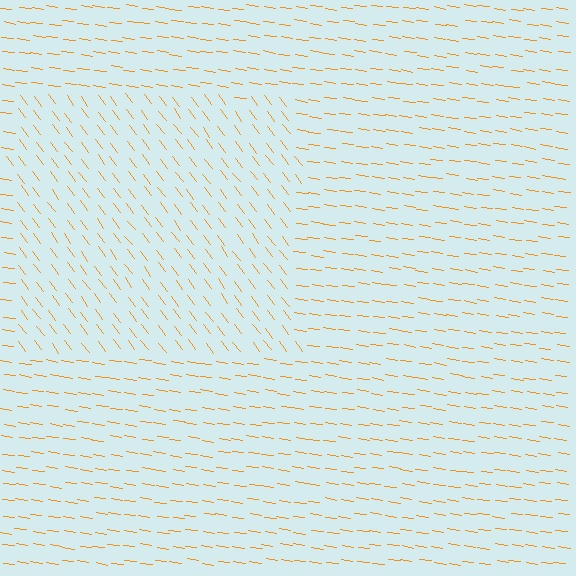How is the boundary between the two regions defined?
The boundary is defined purely by a change in line orientation (approximately 45 degrees difference). All lines are the same color and thickness.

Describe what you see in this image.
The image is filled with small orange line segments. A rectangle region in the image has lines oriented differently from the surrounding lines, creating a visible texture boundary.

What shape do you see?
I see a rectangle.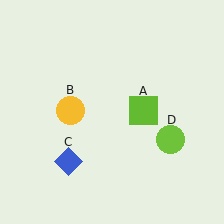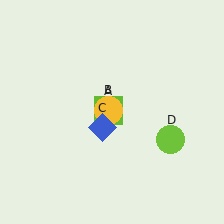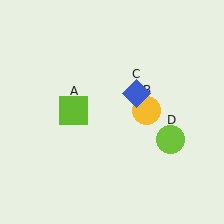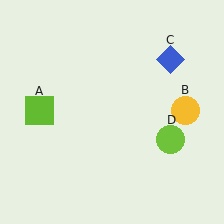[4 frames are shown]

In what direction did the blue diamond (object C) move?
The blue diamond (object C) moved up and to the right.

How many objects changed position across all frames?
3 objects changed position: lime square (object A), yellow circle (object B), blue diamond (object C).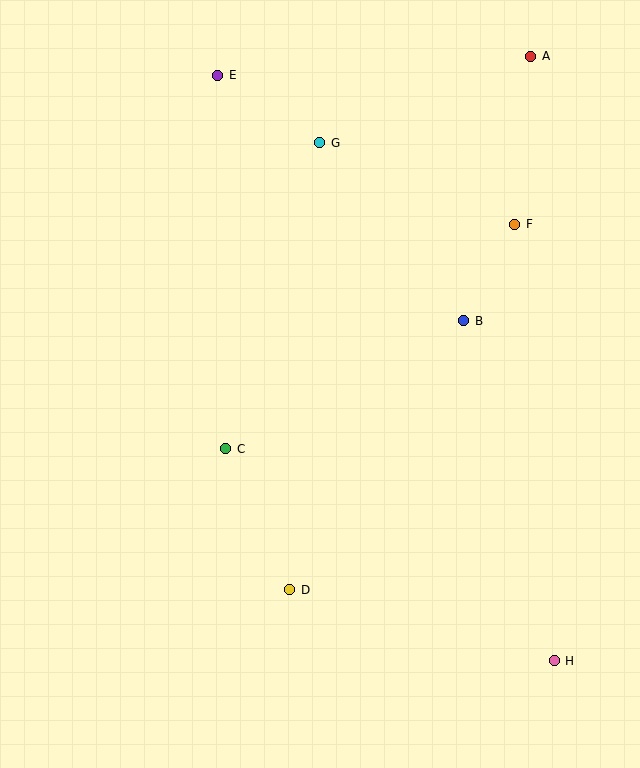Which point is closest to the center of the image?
Point C at (226, 449) is closest to the center.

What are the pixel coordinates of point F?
Point F is at (515, 224).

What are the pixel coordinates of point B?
Point B is at (464, 321).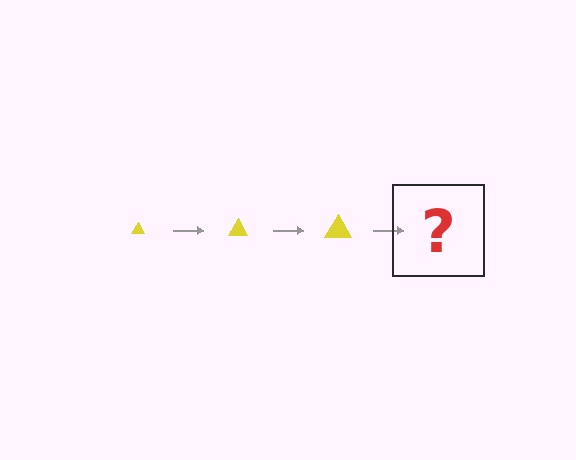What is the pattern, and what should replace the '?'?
The pattern is that the triangle gets progressively larger each step. The '?' should be a yellow triangle, larger than the previous one.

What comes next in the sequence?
The next element should be a yellow triangle, larger than the previous one.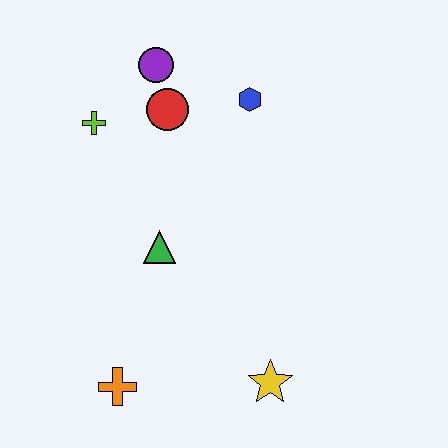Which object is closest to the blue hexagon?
The red circle is closest to the blue hexagon.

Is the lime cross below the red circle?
Yes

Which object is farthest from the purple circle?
The yellow star is farthest from the purple circle.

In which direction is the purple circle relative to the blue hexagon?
The purple circle is to the left of the blue hexagon.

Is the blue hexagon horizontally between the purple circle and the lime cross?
No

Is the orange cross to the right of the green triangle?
No